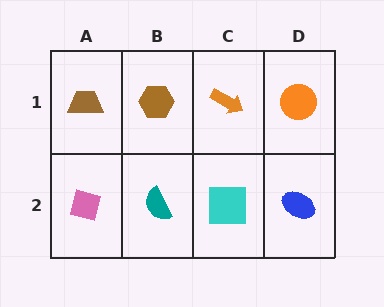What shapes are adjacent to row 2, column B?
A brown hexagon (row 1, column B), a pink diamond (row 2, column A), a cyan square (row 2, column C).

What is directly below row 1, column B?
A teal semicircle.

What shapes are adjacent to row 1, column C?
A cyan square (row 2, column C), a brown hexagon (row 1, column B), an orange circle (row 1, column D).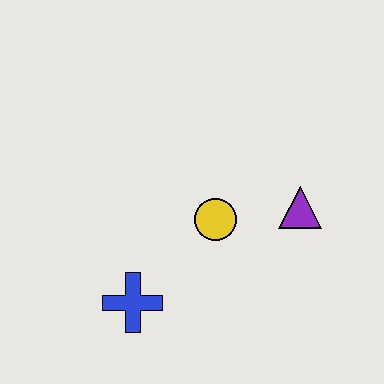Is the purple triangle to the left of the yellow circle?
No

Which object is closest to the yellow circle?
The purple triangle is closest to the yellow circle.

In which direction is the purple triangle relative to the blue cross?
The purple triangle is to the right of the blue cross.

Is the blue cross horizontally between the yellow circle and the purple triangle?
No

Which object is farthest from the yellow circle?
The blue cross is farthest from the yellow circle.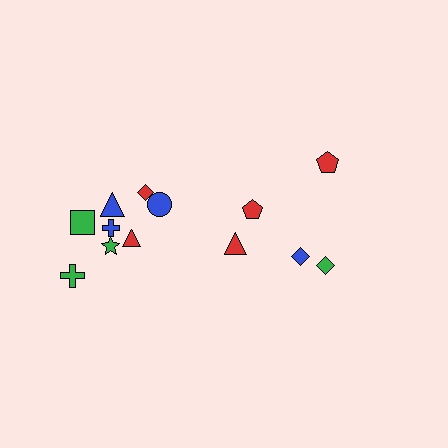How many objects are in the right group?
There are 5 objects.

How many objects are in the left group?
There are 8 objects.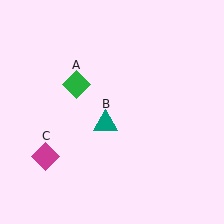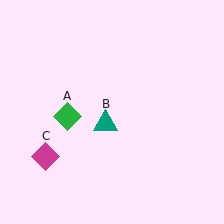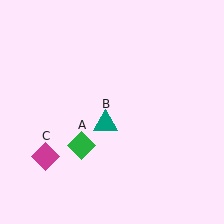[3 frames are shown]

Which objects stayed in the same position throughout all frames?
Teal triangle (object B) and magenta diamond (object C) remained stationary.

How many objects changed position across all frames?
1 object changed position: green diamond (object A).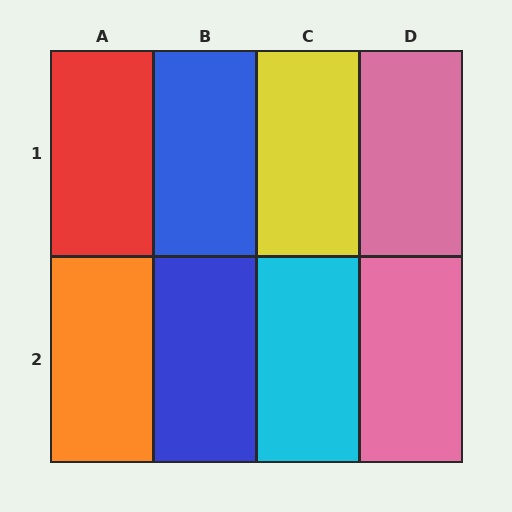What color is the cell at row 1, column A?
Red.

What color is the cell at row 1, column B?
Blue.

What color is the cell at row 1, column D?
Pink.